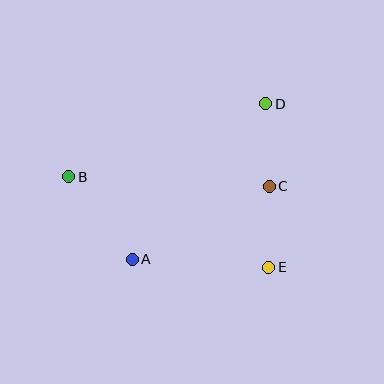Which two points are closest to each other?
Points C and E are closest to each other.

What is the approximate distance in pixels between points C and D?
The distance between C and D is approximately 83 pixels.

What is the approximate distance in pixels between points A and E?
The distance between A and E is approximately 137 pixels.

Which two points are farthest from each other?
Points B and E are farthest from each other.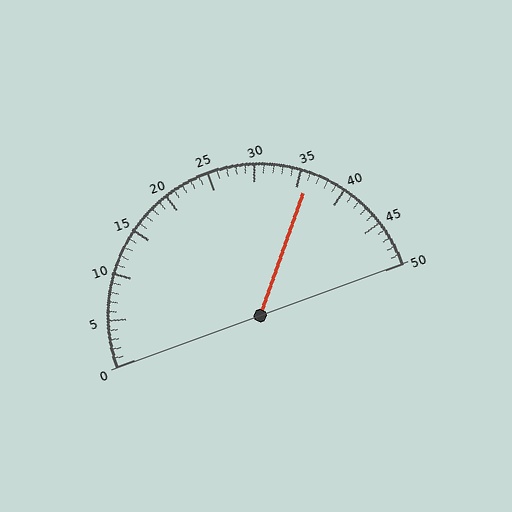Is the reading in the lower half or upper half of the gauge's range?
The reading is in the upper half of the range (0 to 50).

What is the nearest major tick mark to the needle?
The nearest major tick mark is 35.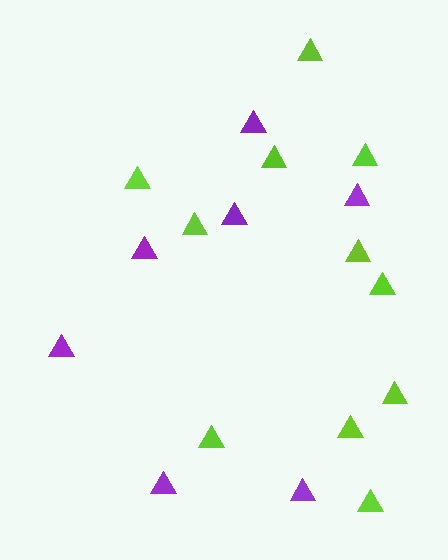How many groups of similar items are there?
There are 2 groups: one group of purple triangles (7) and one group of lime triangles (11).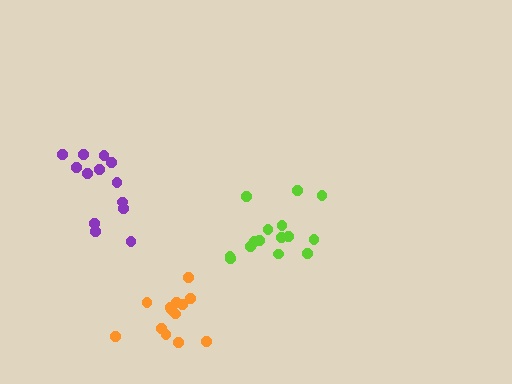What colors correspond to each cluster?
The clusters are colored: orange, purple, lime.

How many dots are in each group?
Group 1: 13 dots, Group 2: 13 dots, Group 3: 15 dots (41 total).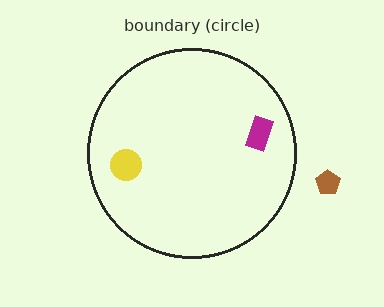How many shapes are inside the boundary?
2 inside, 1 outside.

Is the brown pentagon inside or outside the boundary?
Outside.